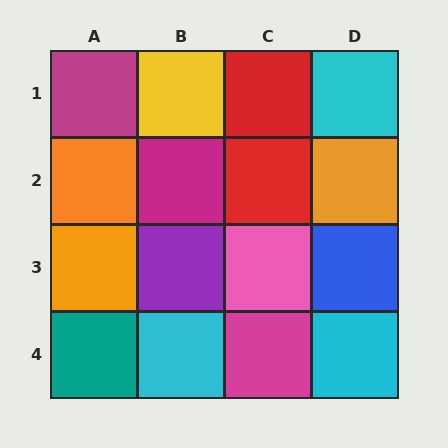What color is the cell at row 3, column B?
Purple.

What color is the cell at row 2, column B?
Magenta.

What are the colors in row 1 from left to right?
Magenta, yellow, red, cyan.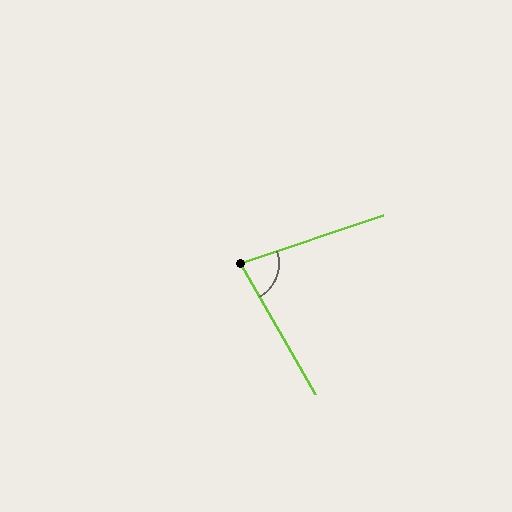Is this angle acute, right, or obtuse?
It is acute.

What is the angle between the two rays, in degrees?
Approximately 79 degrees.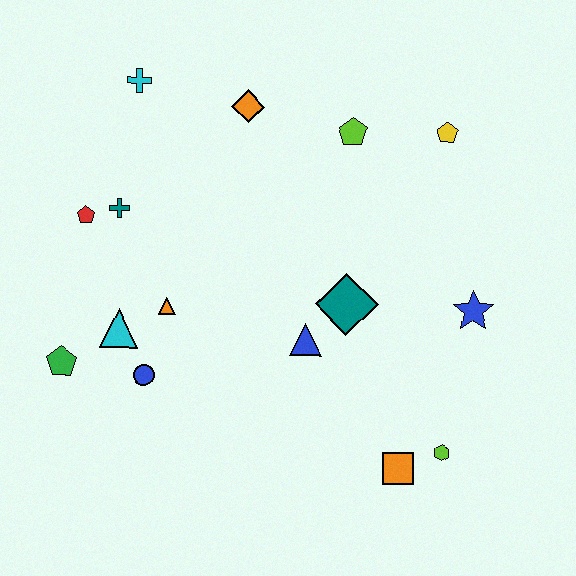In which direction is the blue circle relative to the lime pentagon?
The blue circle is below the lime pentagon.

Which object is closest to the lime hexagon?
The orange square is closest to the lime hexagon.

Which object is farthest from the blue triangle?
The cyan cross is farthest from the blue triangle.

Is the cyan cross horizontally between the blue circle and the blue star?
No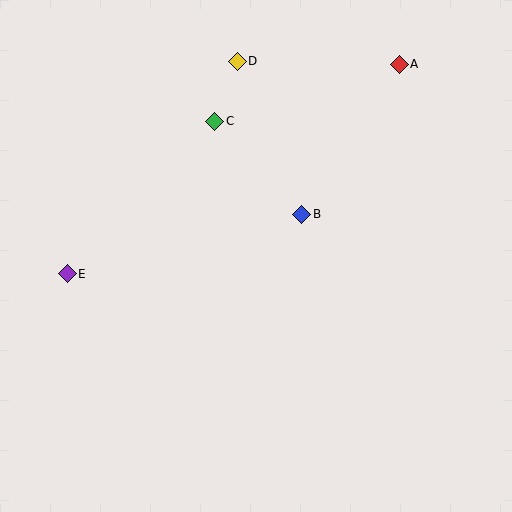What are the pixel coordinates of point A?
Point A is at (399, 64).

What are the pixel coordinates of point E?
Point E is at (67, 274).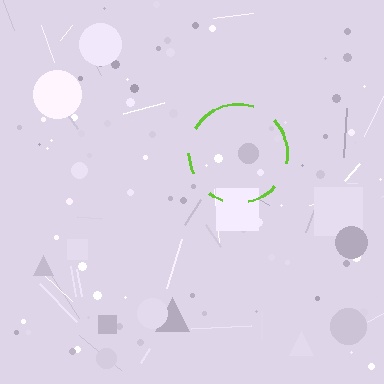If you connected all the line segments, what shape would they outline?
They would outline a circle.